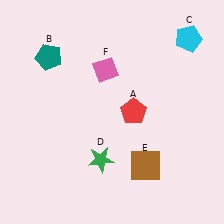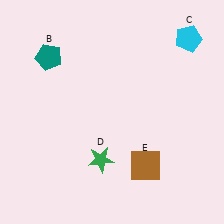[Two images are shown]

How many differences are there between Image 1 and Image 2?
There are 2 differences between the two images.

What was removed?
The red pentagon (A), the pink diamond (F) were removed in Image 2.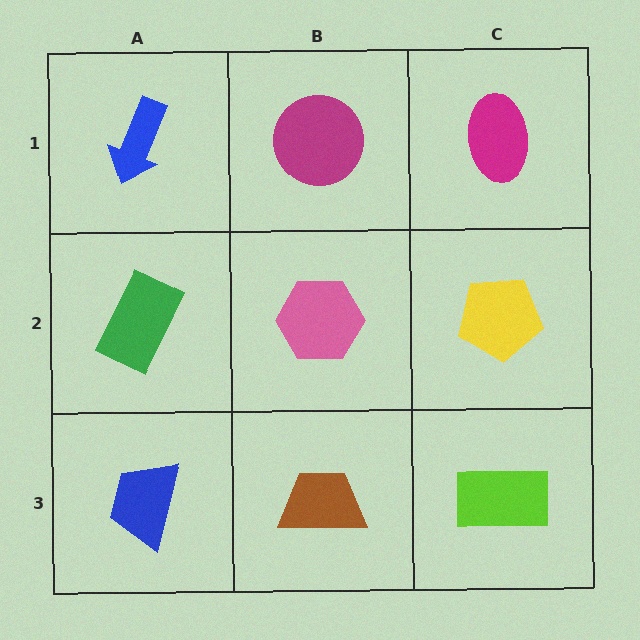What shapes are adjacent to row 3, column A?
A green rectangle (row 2, column A), a brown trapezoid (row 3, column B).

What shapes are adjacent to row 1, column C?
A yellow pentagon (row 2, column C), a magenta circle (row 1, column B).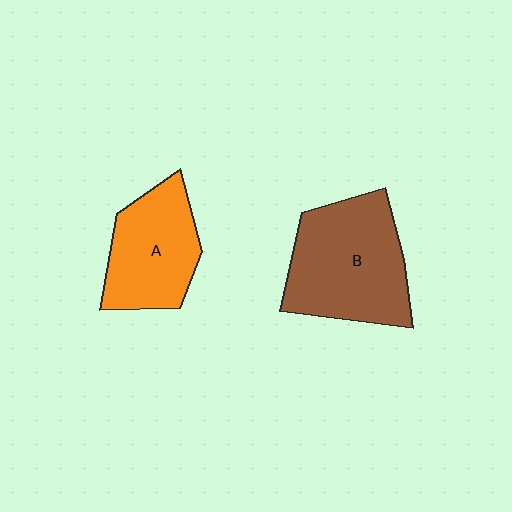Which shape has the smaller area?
Shape A (orange).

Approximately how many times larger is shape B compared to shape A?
Approximately 1.4 times.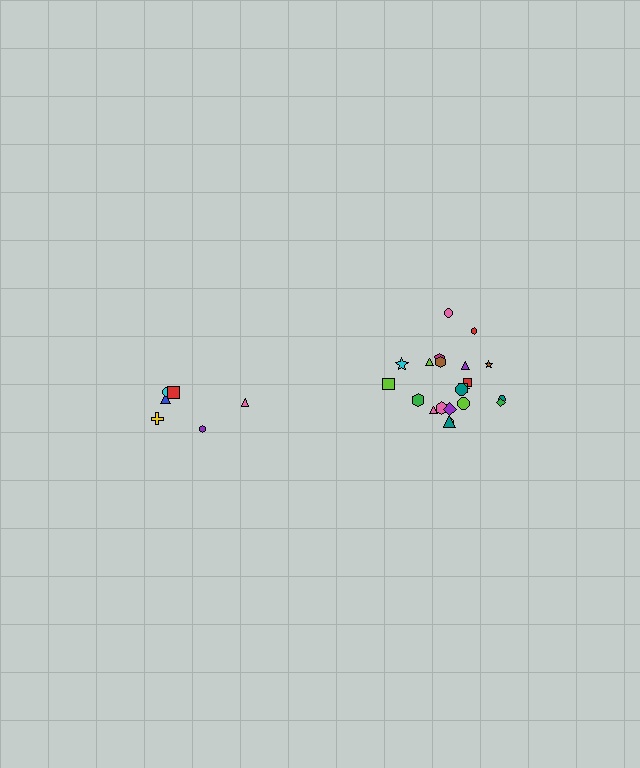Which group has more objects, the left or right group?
The right group.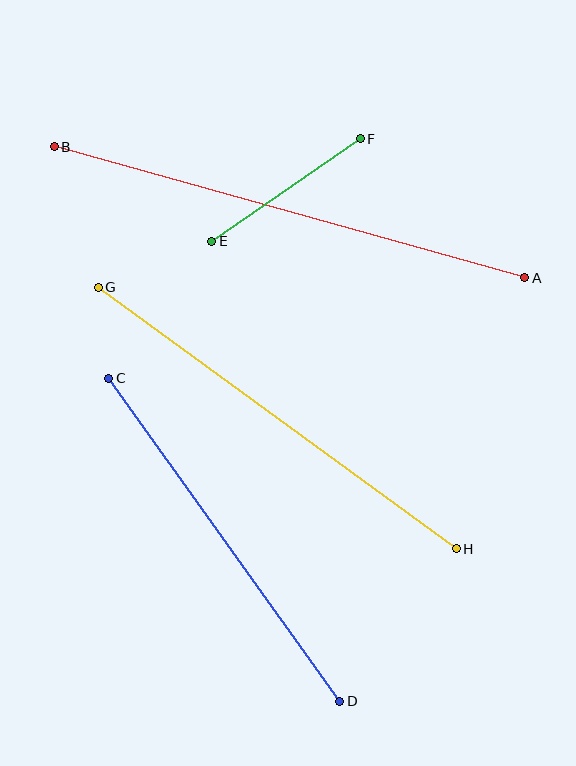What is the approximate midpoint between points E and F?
The midpoint is at approximately (286, 190) pixels.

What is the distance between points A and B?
The distance is approximately 489 pixels.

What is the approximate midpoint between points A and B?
The midpoint is at approximately (289, 212) pixels.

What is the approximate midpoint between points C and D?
The midpoint is at approximately (224, 540) pixels.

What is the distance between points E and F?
The distance is approximately 180 pixels.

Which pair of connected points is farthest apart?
Points A and B are farthest apart.